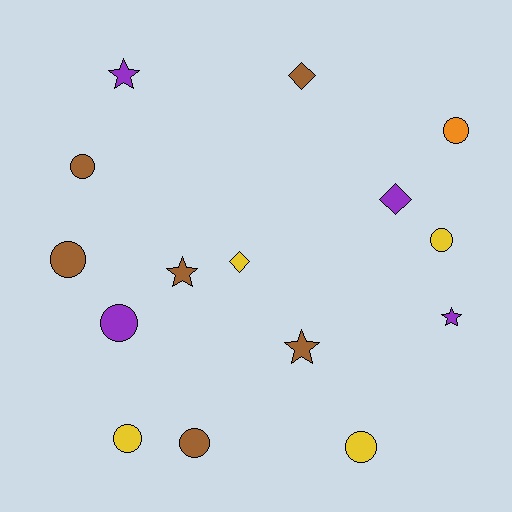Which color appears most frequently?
Brown, with 6 objects.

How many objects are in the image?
There are 15 objects.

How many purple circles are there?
There is 1 purple circle.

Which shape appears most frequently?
Circle, with 8 objects.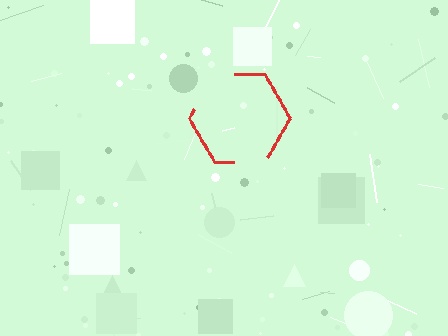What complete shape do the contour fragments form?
The contour fragments form a hexagon.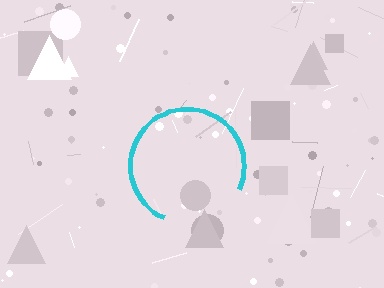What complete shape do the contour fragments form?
The contour fragments form a circle.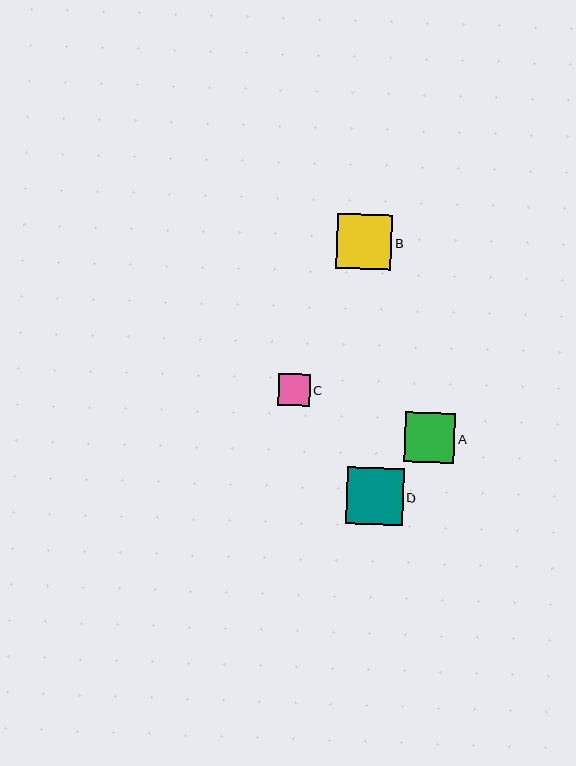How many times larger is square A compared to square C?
Square A is approximately 1.6 times the size of square C.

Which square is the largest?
Square D is the largest with a size of approximately 56 pixels.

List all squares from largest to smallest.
From largest to smallest: D, B, A, C.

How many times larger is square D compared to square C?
Square D is approximately 1.8 times the size of square C.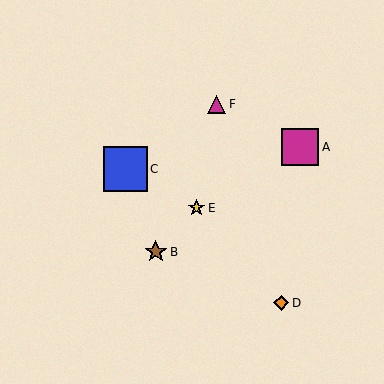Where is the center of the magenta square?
The center of the magenta square is at (300, 147).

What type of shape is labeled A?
Shape A is a magenta square.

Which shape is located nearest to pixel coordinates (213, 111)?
The magenta triangle (labeled F) at (217, 104) is nearest to that location.